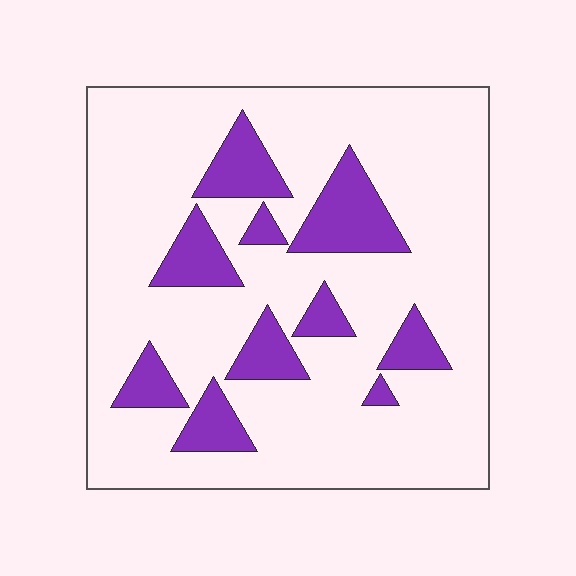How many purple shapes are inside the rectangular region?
10.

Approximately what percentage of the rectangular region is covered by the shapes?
Approximately 20%.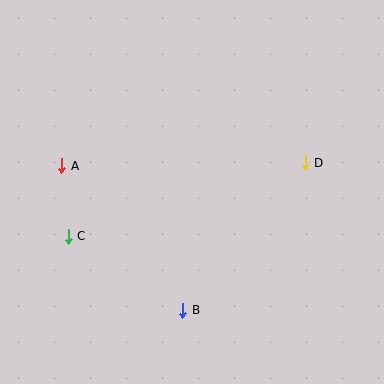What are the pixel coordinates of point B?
Point B is at (183, 310).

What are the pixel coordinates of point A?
Point A is at (62, 166).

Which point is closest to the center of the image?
Point D at (305, 163) is closest to the center.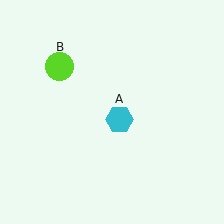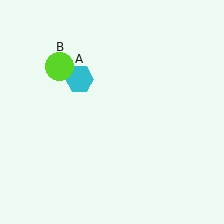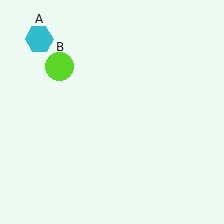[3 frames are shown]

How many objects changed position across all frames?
1 object changed position: cyan hexagon (object A).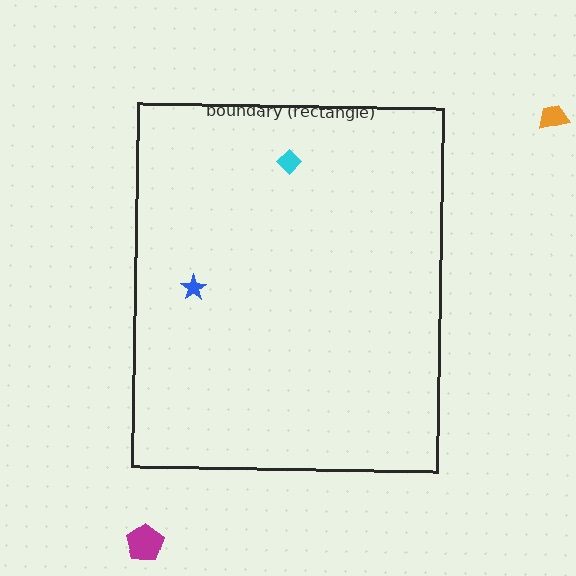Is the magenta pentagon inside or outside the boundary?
Outside.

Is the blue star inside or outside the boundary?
Inside.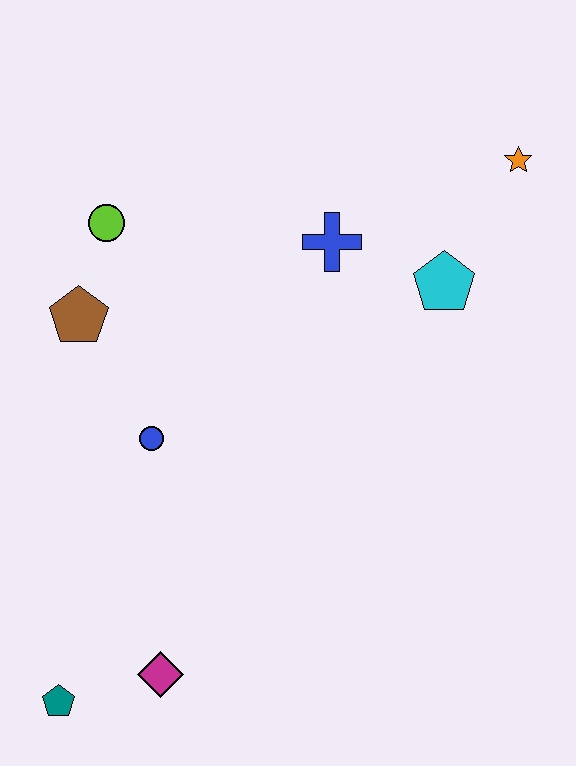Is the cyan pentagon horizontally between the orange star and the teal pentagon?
Yes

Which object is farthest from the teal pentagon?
The orange star is farthest from the teal pentagon.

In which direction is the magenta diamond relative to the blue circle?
The magenta diamond is below the blue circle.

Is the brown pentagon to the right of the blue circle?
No